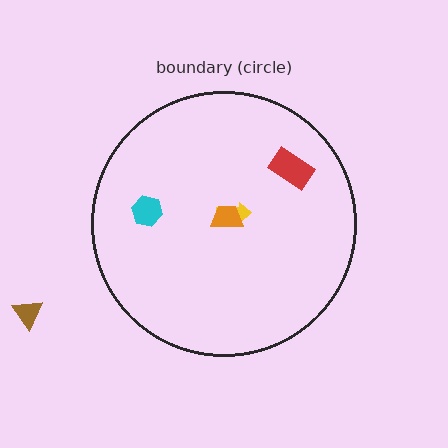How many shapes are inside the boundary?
4 inside, 1 outside.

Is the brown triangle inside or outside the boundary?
Outside.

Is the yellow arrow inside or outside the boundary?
Inside.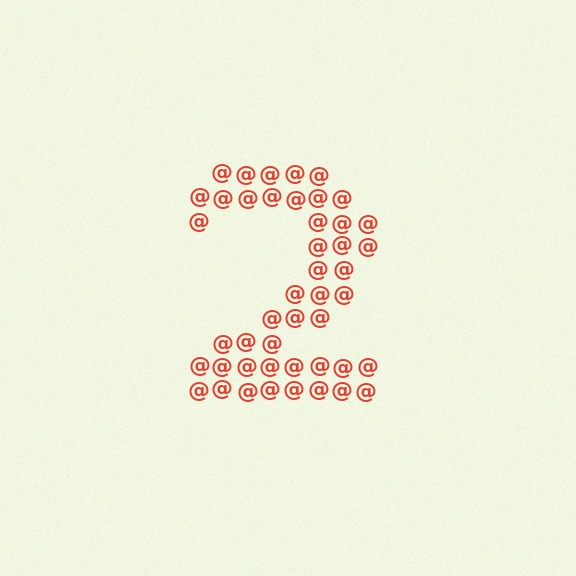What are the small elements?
The small elements are at signs.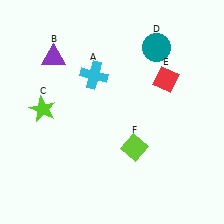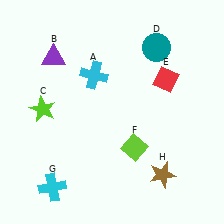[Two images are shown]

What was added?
A cyan cross (G), a brown star (H) were added in Image 2.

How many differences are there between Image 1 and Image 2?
There are 2 differences between the two images.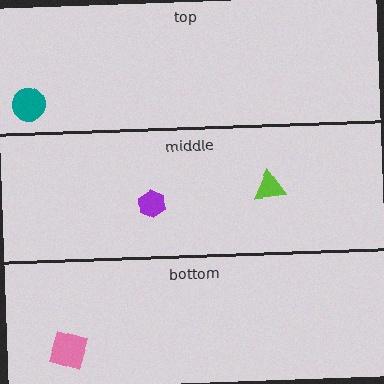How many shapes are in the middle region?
2.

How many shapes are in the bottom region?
1.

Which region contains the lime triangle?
The middle region.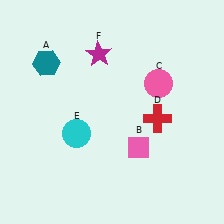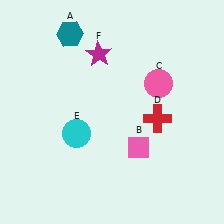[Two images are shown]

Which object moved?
The teal hexagon (A) moved up.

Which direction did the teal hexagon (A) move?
The teal hexagon (A) moved up.